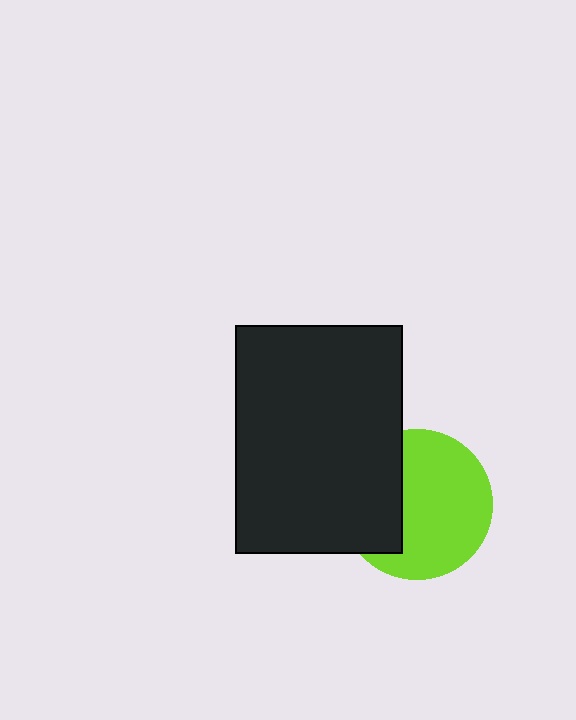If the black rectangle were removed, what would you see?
You would see the complete lime circle.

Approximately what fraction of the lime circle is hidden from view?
Roughly 35% of the lime circle is hidden behind the black rectangle.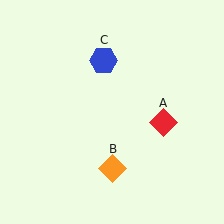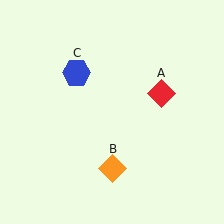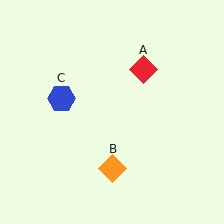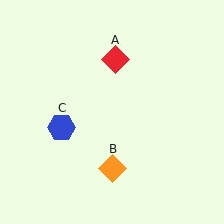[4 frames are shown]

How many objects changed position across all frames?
2 objects changed position: red diamond (object A), blue hexagon (object C).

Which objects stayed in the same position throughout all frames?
Orange diamond (object B) remained stationary.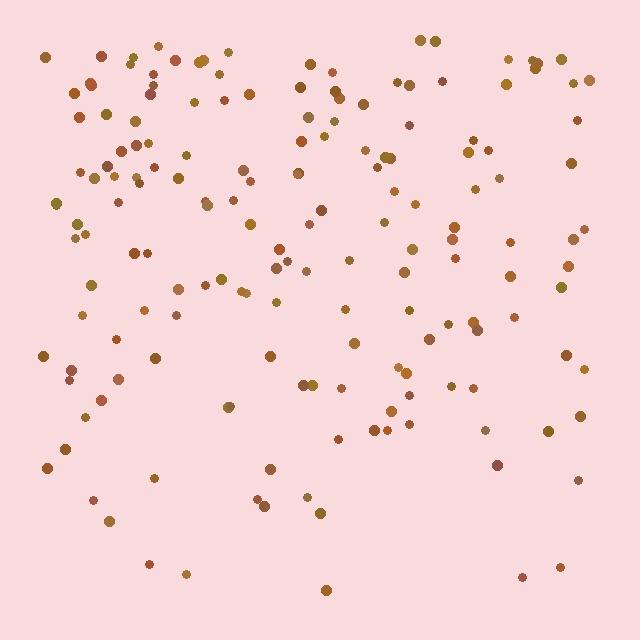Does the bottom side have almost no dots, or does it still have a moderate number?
Still a moderate number, just noticeably fewer than the top.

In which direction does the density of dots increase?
From bottom to top, with the top side densest.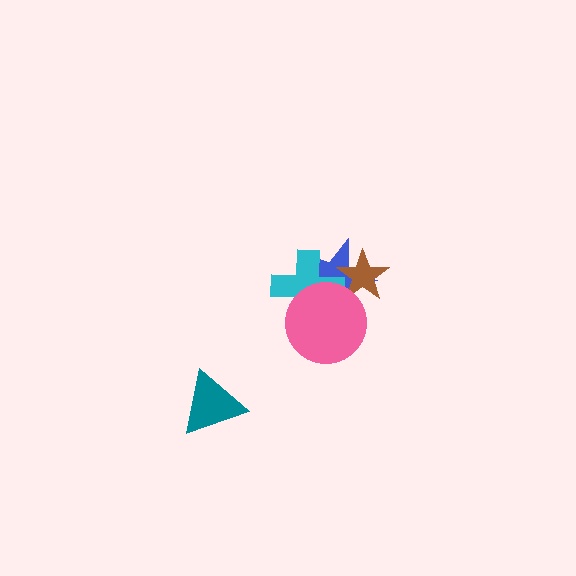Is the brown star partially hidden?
Yes, it is partially covered by another shape.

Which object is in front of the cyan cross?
The pink circle is in front of the cyan cross.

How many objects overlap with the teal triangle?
0 objects overlap with the teal triangle.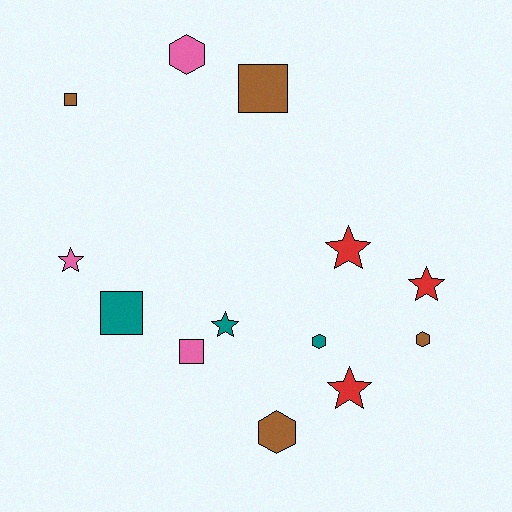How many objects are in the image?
There are 13 objects.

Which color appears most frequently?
Brown, with 4 objects.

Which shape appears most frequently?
Star, with 5 objects.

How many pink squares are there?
There is 1 pink square.